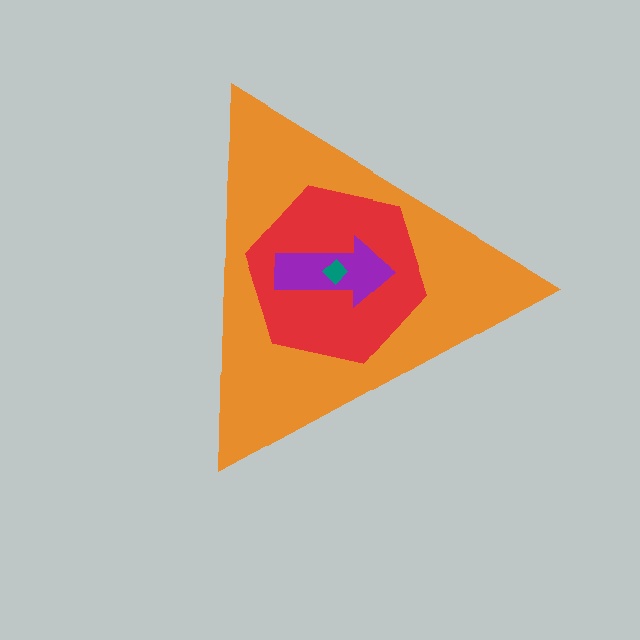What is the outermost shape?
The orange triangle.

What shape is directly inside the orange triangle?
The red hexagon.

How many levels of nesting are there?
4.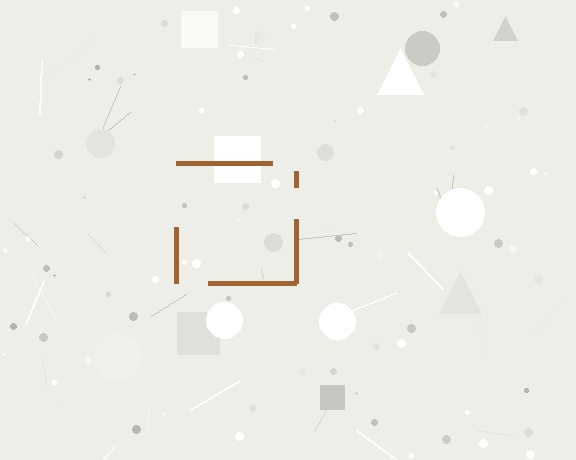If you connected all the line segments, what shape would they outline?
They would outline a square.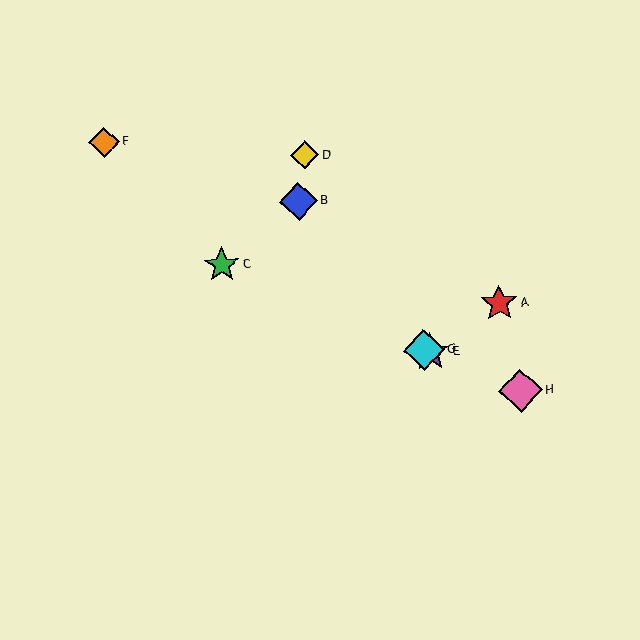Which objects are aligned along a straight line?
Objects C, E, G, H are aligned along a straight line.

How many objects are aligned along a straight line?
4 objects (C, E, G, H) are aligned along a straight line.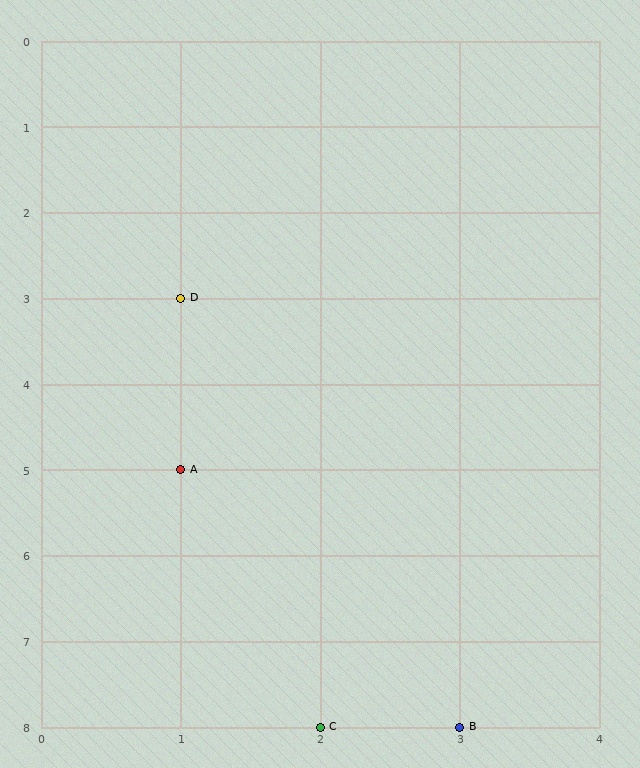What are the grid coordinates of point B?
Point B is at grid coordinates (3, 8).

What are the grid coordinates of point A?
Point A is at grid coordinates (1, 5).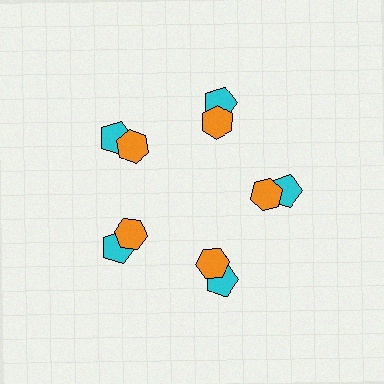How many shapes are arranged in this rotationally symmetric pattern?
There are 10 shapes, arranged in 5 groups of 2.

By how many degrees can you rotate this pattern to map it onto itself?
The pattern maps onto itself every 72 degrees of rotation.